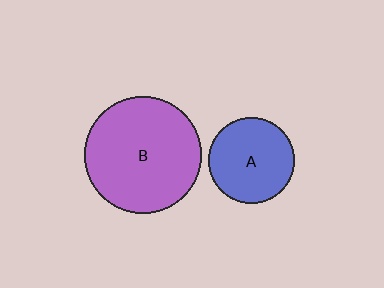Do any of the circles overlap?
No, none of the circles overlap.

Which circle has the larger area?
Circle B (purple).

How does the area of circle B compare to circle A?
Approximately 1.8 times.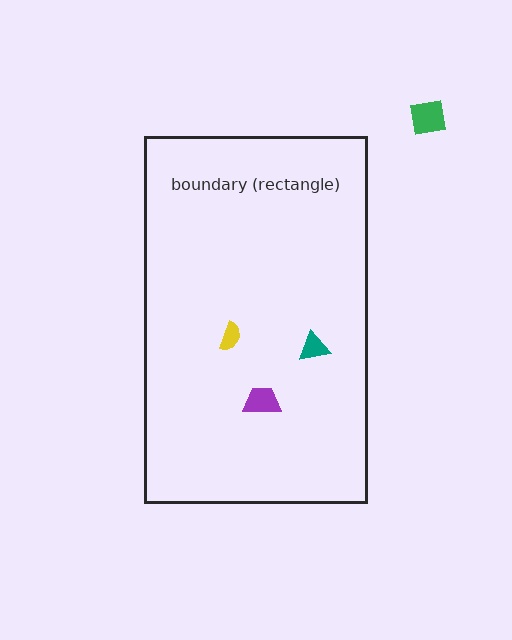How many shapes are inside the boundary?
3 inside, 1 outside.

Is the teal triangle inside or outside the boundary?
Inside.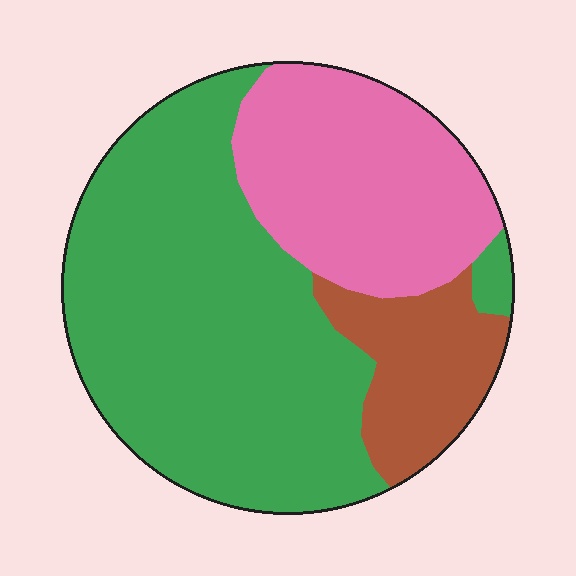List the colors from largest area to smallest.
From largest to smallest: green, pink, brown.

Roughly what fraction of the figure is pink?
Pink takes up between a quarter and a half of the figure.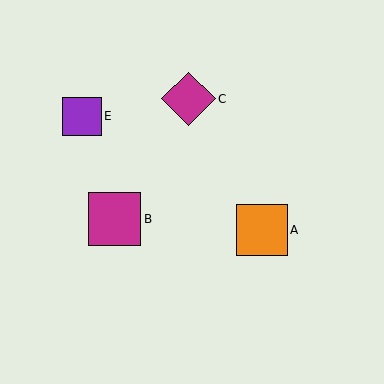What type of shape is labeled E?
Shape E is a purple square.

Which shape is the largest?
The magenta diamond (labeled C) is the largest.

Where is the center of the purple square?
The center of the purple square is at (82, 116).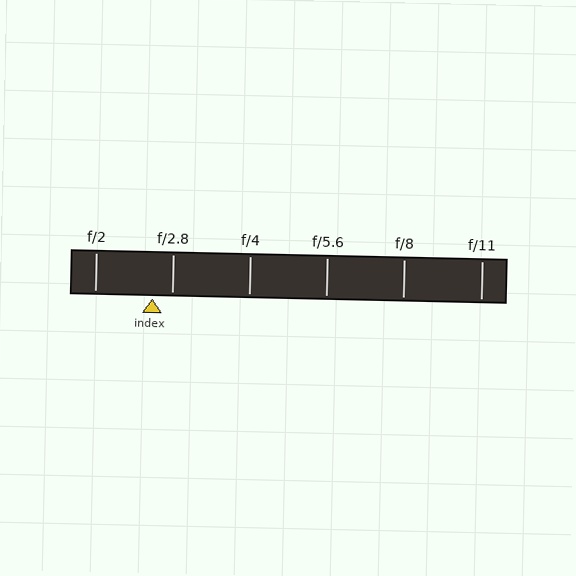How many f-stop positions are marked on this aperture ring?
There are 6 f-stop positions marked.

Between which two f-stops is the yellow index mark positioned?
The index mark is between f/2 and f/2.8.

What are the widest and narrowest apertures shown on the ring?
The widest aperture shown is f/2 and the narrowest is f/11.